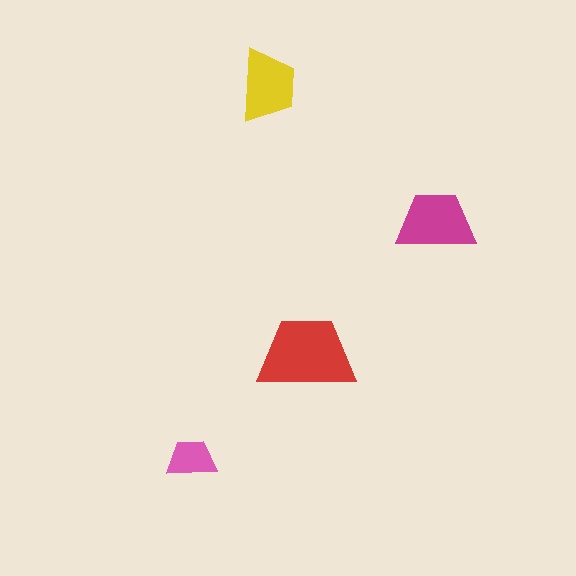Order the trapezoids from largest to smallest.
the red one, the magenta one, the yellow one, the pink one.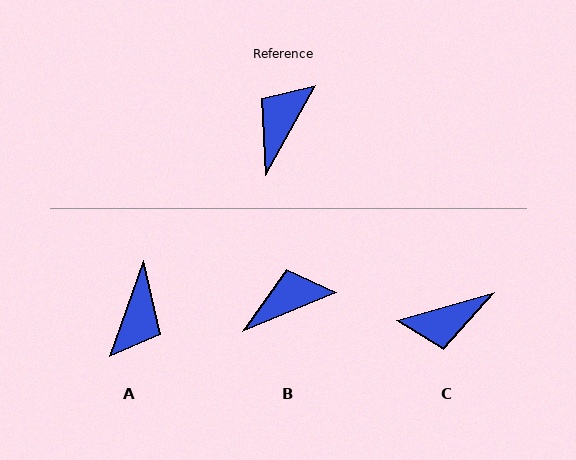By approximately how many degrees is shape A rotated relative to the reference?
Approximately 171 degrees clockwise.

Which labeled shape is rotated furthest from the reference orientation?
A, about 171 degrees away.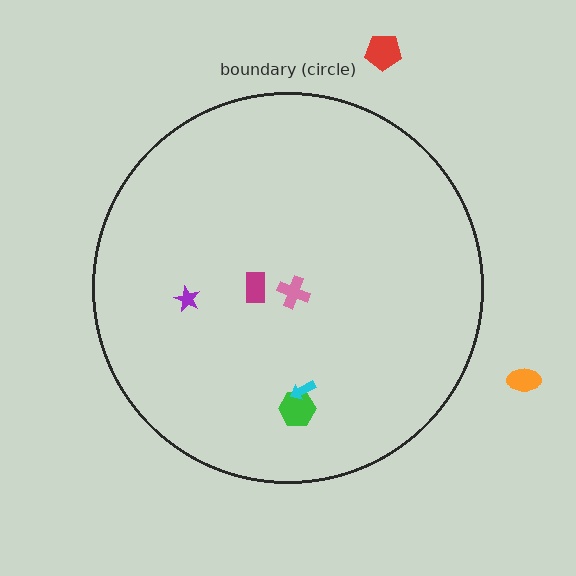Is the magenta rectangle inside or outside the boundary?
Inside.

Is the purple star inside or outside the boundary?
Inside.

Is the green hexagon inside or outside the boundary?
Inside.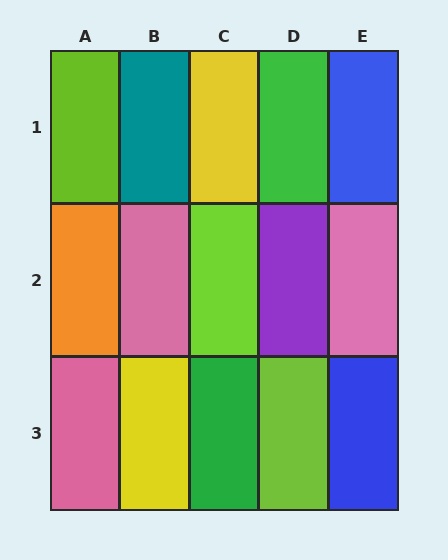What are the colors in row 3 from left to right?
Pink, yellow, green, lime, blue.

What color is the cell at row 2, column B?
Pink.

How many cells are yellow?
2 cells are yellow.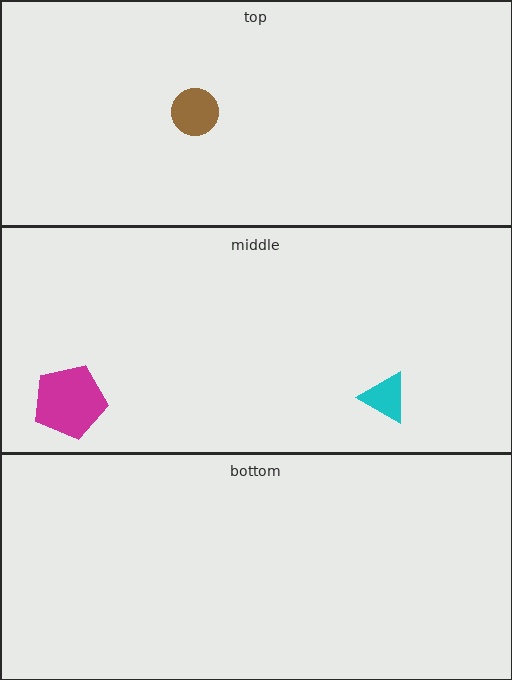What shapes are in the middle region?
The magenta pentagon, the cyan triangle.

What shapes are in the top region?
The brown circle.